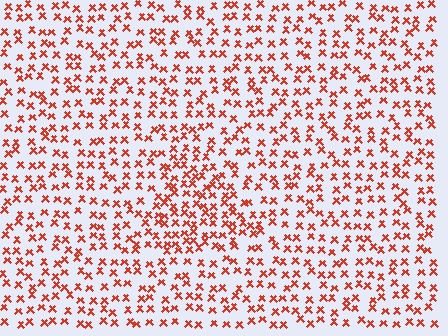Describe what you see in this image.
The image contains small red elements arranged at two different densities. A triangle-shaped region is visible where the elements are more densely packed than the surrounding area.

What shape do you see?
I see a triangle.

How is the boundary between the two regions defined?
The boundary is defined by a change in element density (approximately 1.6x ratio). All elements are the same color, size, and shape.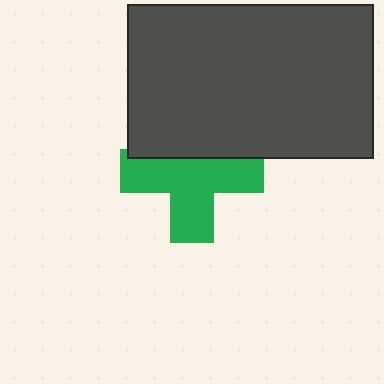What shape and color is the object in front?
The object in front is a dark gray rectangle.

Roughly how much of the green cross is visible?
Most of it is visible (roughly 67%).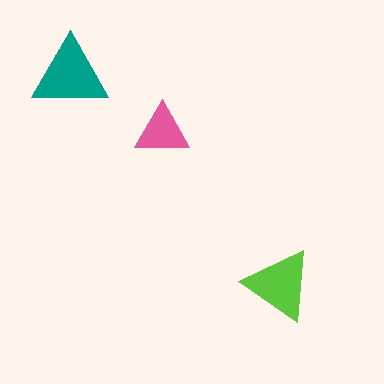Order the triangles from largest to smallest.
the teal one, the lime one, the pink one.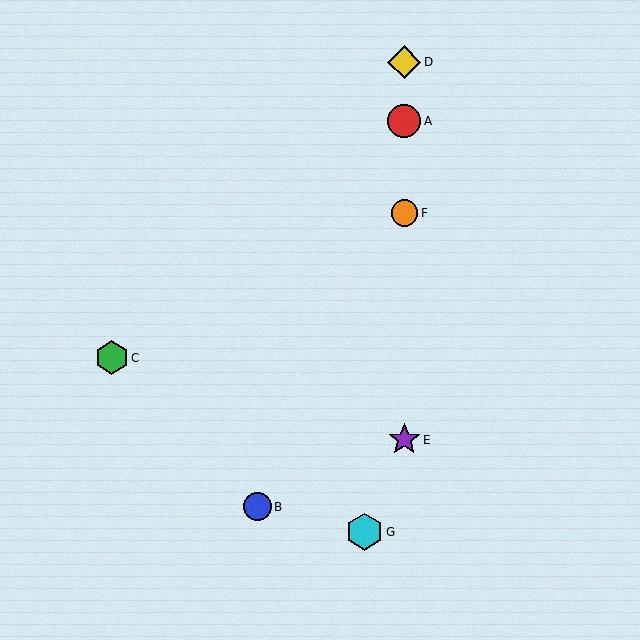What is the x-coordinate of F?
Object F is at x≈404.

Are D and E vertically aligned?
Yes, both are at x≈404.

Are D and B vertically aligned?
No, D is at x≈404 and B is at x≈257.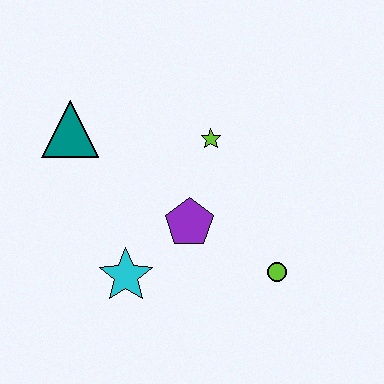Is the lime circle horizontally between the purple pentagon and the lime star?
No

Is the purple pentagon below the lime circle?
No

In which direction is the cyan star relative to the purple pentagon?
The cyan star is to the left of the purple pentagon.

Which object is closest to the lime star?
The purple pentagon is closest to the lime star.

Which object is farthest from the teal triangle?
The lime circle is farthest from the teal triangle.